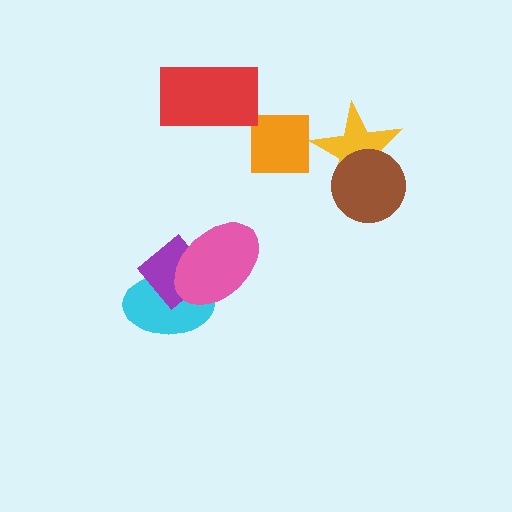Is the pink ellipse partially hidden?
No, no other shape covers it.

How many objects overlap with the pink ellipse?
2 objects overlap with the pink ellipse.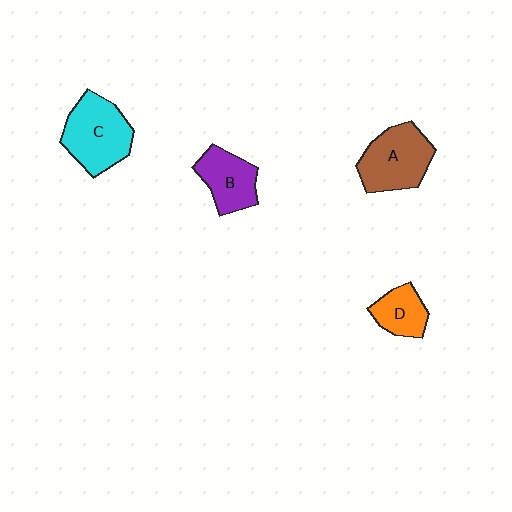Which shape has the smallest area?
Shape D (orange).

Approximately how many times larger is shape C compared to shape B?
Approximately 1.4 times.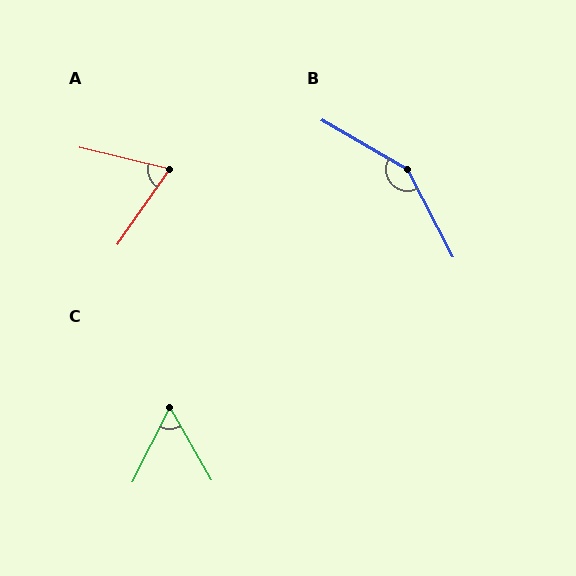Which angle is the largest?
B, at approximately 147 degrees.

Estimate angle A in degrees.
Approximately 69 degrees.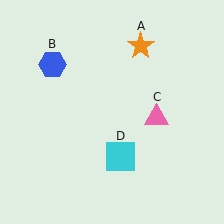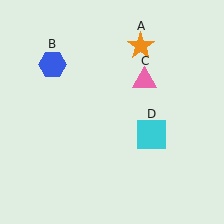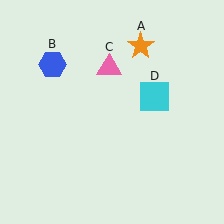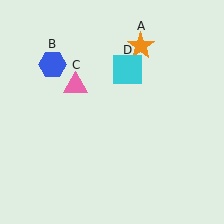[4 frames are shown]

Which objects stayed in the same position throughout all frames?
Orange star (object A) and blue hexagon (object B) remained stationary.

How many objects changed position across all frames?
2 objects changed position: pink triangle (object C), cyan square (object D).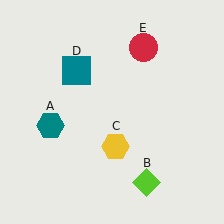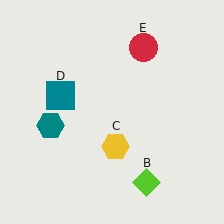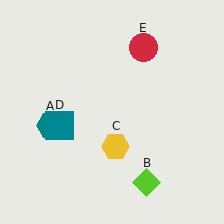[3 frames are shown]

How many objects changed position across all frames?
1 object changed position: teal square (object D).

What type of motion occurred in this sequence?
The teal square (object D) rotated counterclockwise around the center of the scene.